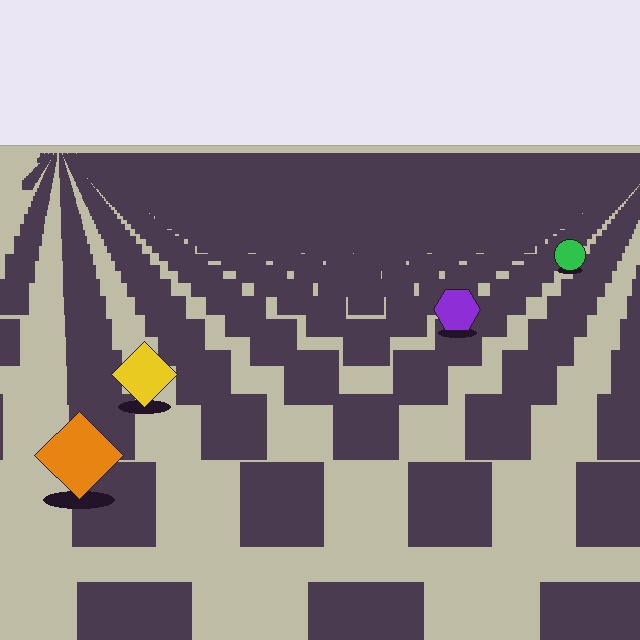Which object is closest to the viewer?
The orange diamond is closest. The texture marks near it are larger and more spread out.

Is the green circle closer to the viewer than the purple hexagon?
No. The purple hexagon is closer — you can tell from the texture gradient: the ground texture is coarser near it.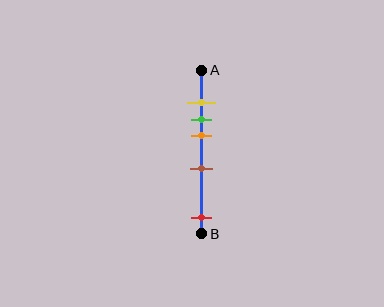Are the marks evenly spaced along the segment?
No, the marks are not evenly spaced.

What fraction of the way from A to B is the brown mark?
The brown mark is approximately 60% (0.6) of the way from A to B.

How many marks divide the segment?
There are 5 marks dividing the segment.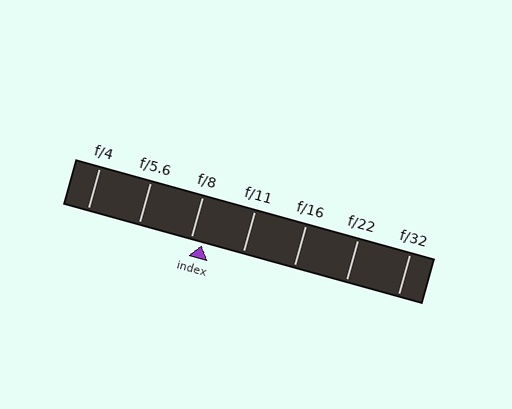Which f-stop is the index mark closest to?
The index mark is closest to f/8.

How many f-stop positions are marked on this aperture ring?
There are 7 f-stop positions marked.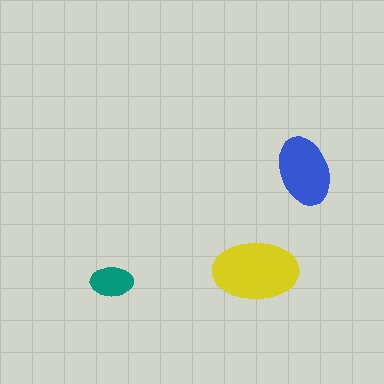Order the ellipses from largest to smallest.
the yellow one, the blue one, the teal one.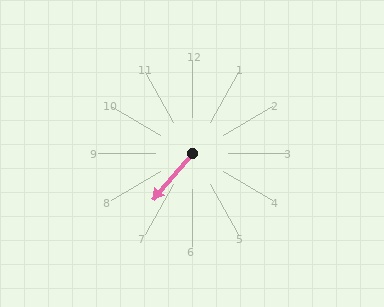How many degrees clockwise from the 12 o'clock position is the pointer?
Approximately 221 degrees.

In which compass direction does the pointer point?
Southwest.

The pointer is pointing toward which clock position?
Roughly 7 o'clock.